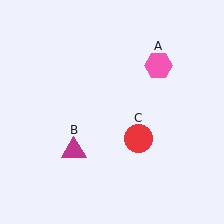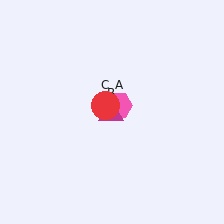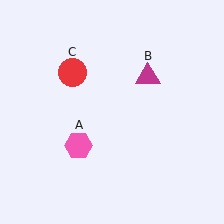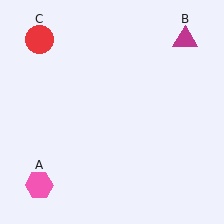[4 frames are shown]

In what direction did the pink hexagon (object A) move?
The pink hexagon (object A) moved down and to the left.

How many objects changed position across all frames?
3 objects changed position: pink hexagon (object A), magenta triangle (object B), red circle (object C).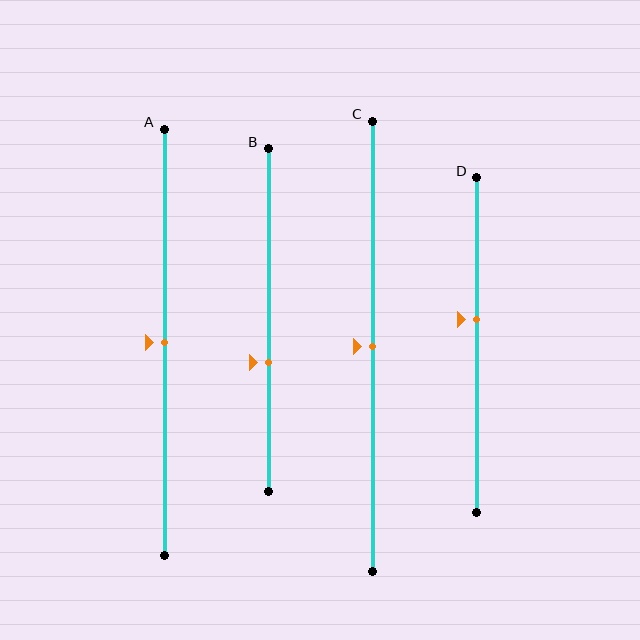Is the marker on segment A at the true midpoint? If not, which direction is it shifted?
Yes, the marker on segment A is at the true midpoint.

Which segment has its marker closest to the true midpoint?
Segment A has its marker closest to the true midpoint.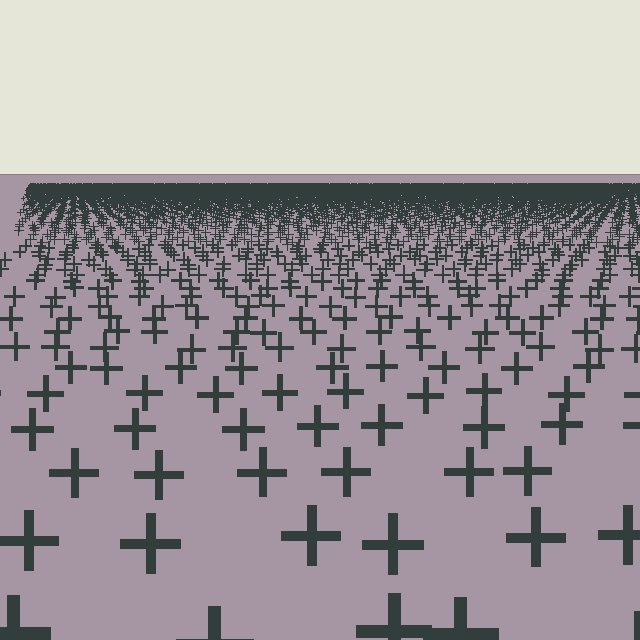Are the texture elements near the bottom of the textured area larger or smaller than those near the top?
Larger. Near the bottom, elements are closer to the viewer and appear at a bigger on-screen size.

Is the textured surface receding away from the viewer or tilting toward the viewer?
The surface is receding away from the viewer. Texture elements get smaller and denser toward the top.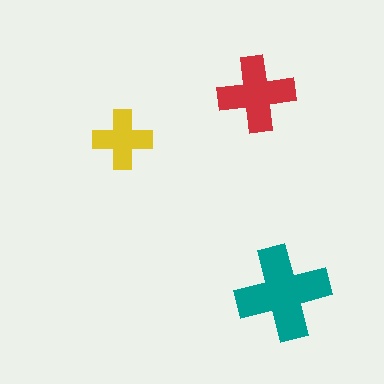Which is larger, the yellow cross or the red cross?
The red one.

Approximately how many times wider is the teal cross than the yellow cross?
About 1.5 times wider.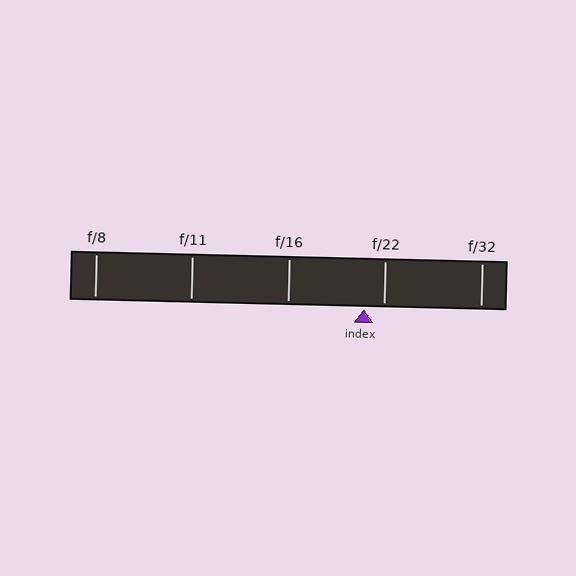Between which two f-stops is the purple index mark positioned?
The index mark is between f/16 and f/22.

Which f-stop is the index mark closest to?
The index mark is closest to f/22.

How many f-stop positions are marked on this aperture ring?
There are 5 f-stop positions marked.